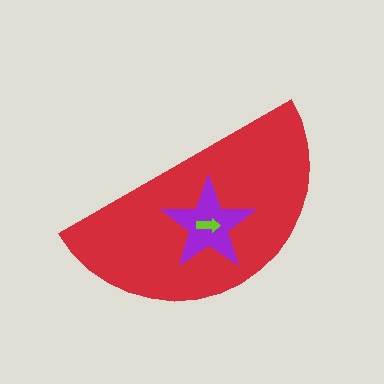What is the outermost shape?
The red semicircle.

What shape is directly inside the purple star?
The lime arrow.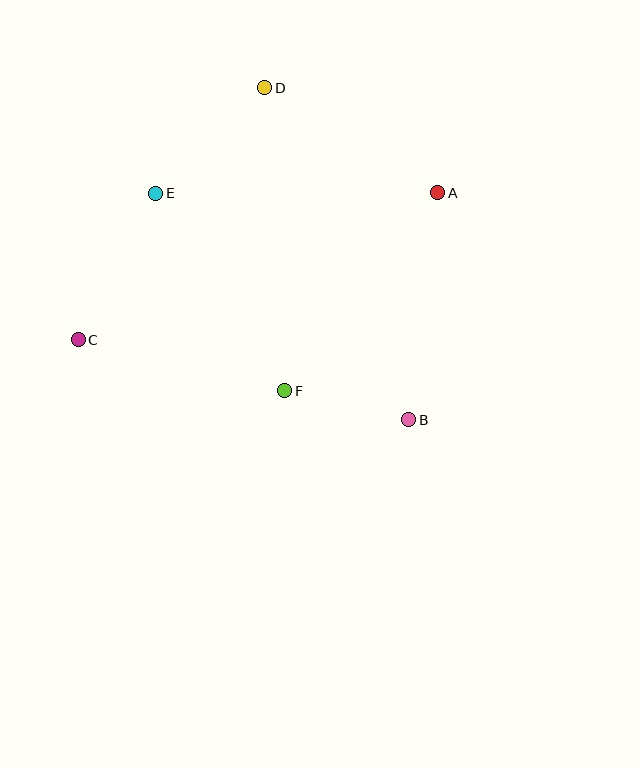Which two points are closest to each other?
Points B and F are closest to each other.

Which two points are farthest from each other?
Points A and C are farthest from each other.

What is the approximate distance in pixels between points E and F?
The distance between E and F is approximately 236 pixels.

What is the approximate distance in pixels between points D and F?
The distance between D and F is approximately 304 pixels.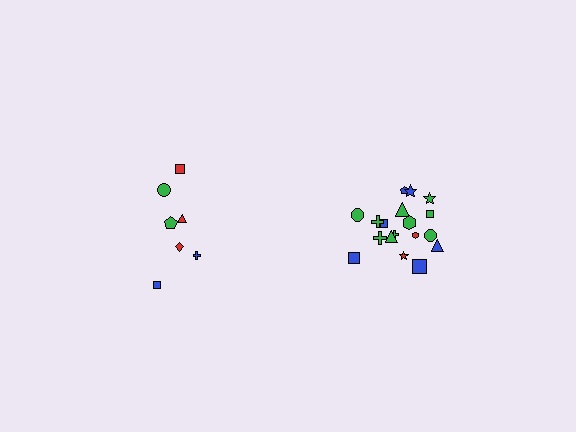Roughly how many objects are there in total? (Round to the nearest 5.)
Roughly 25 objects in total.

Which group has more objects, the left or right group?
The right group.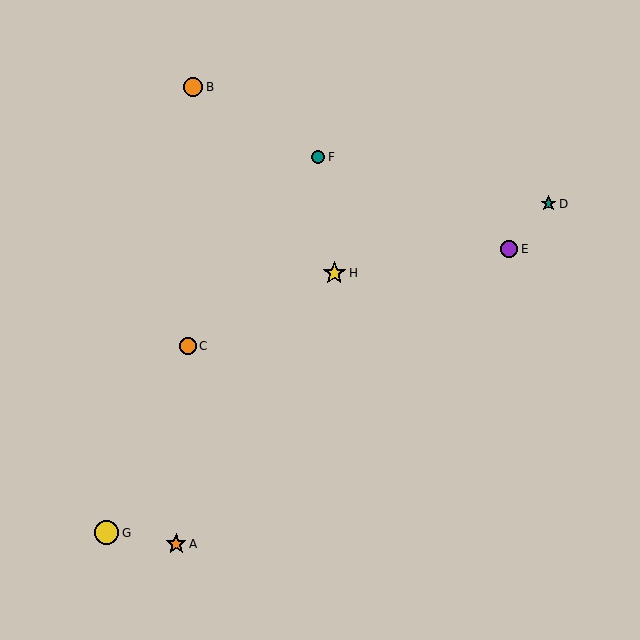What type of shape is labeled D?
Shape D is a teal star.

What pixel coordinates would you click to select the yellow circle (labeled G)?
Click at (107, 533) to select the yellow circle G.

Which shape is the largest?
The yellow circle (labeled G) is the largest.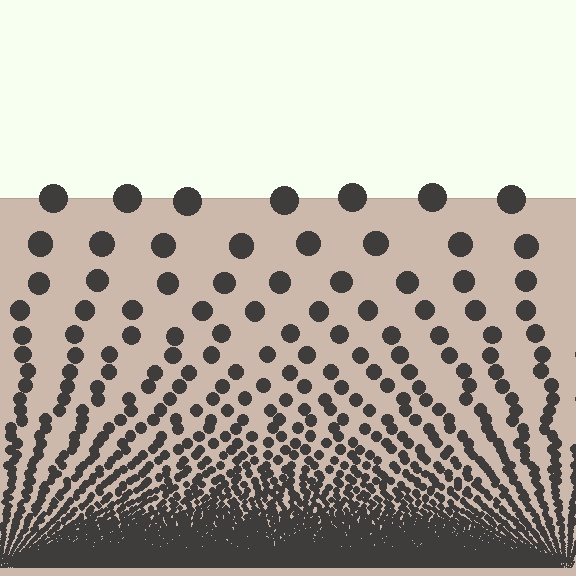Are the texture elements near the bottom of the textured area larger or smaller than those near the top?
Smaller. The gradient is inverted — elements near the bottom are smaller and denser.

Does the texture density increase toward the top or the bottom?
Density increases toward the bottom.